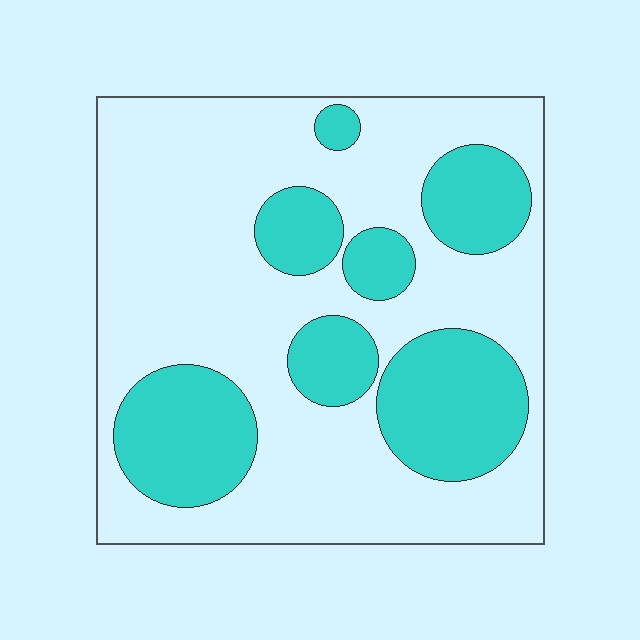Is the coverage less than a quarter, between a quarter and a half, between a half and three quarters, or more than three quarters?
Between a quarter and a half.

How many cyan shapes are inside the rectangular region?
7.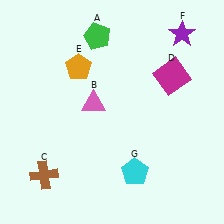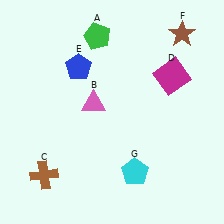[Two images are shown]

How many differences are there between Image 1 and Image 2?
There are 2 differences between the two images.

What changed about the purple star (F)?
In Image 1, F is purple. In Image 2, it changed to brown.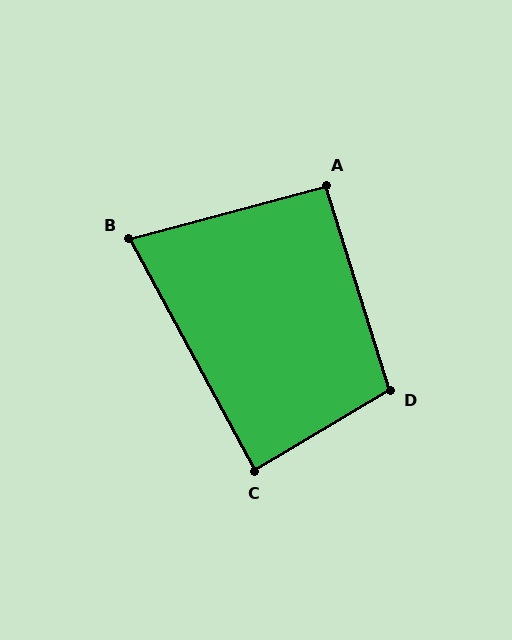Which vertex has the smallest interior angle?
B, at approximately 76 degrees.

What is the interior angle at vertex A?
Approximately 92 degrees (approximately right).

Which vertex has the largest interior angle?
D, at approximately 104 degrees.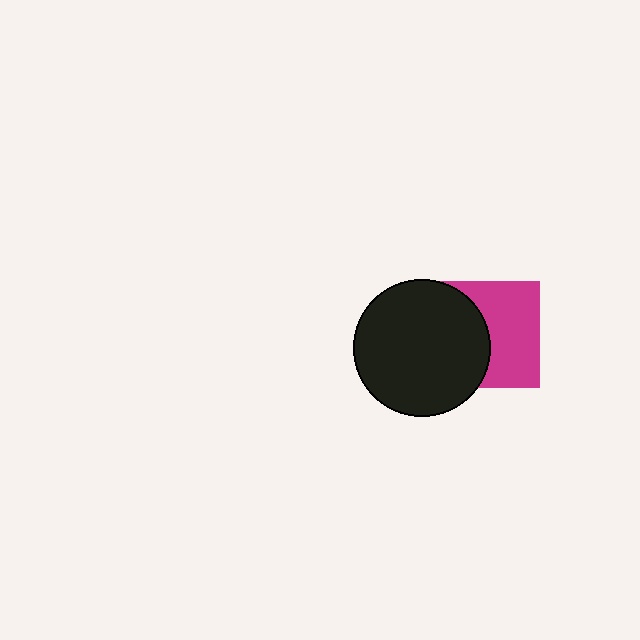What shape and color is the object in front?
The object in front is a black circle.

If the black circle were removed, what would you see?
You would see the complete magenta square.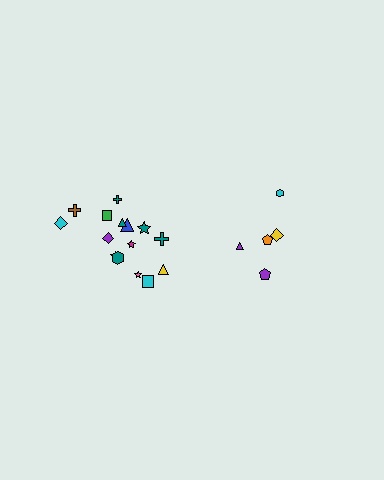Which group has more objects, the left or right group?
The left group.